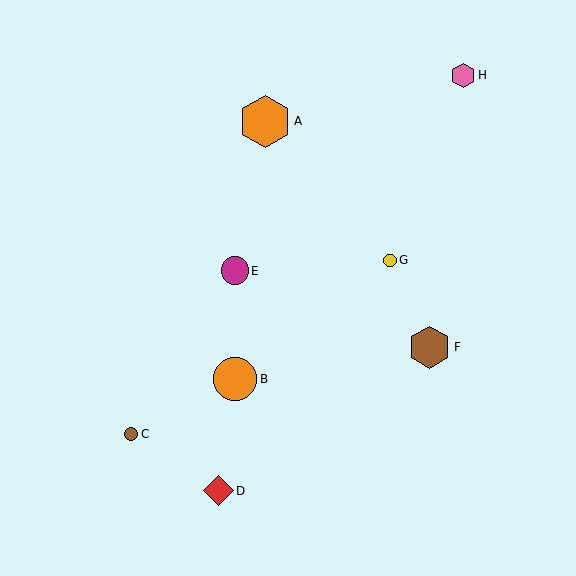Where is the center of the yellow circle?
The center of the yellow circle is at (390, 260).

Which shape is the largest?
The orange hexagon (labeled A) is the largest.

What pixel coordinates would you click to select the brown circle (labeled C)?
Click at (131, 434) to select the brown circle C.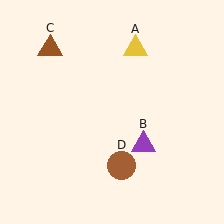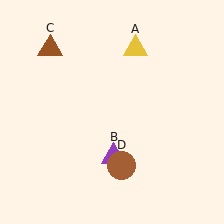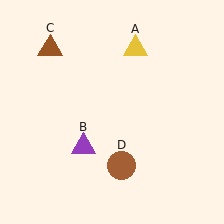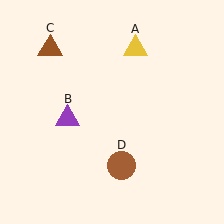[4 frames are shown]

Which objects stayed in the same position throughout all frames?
Yellow triangle (object A) and brown triangle (object C) and brown circle (object D) remained stationary.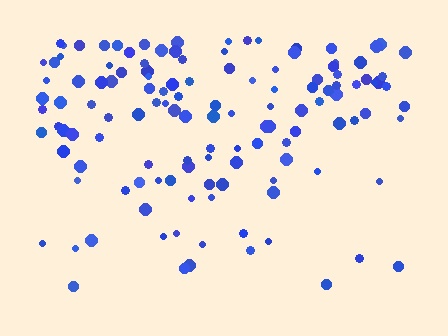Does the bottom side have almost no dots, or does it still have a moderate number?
Still a moderate number, just noticeably fewer than the top.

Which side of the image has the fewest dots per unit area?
The bottom.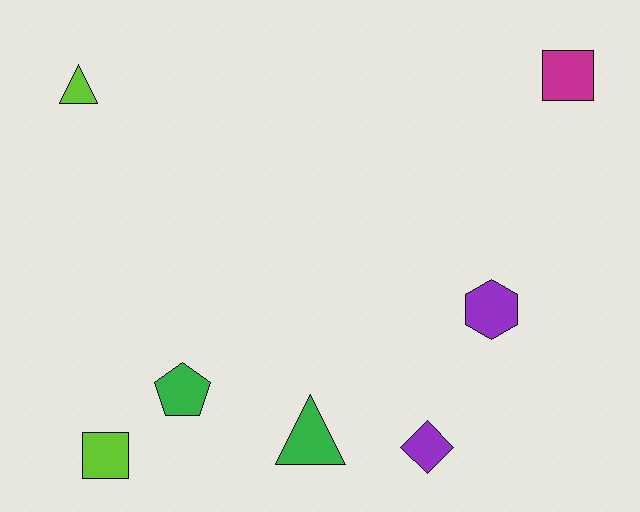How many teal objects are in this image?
There are no teal objects.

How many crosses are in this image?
There are no crosses.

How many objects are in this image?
There are 7 objects.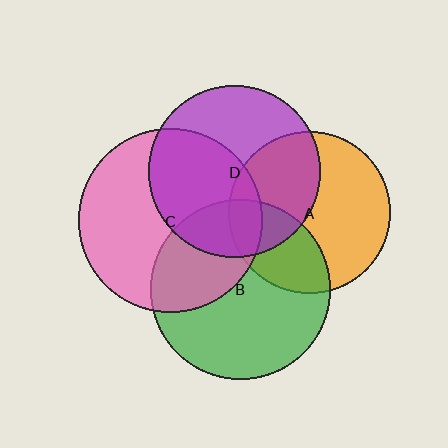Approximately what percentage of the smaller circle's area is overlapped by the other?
Approximately 30%.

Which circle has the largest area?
Circle C (pink).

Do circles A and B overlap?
Yes.